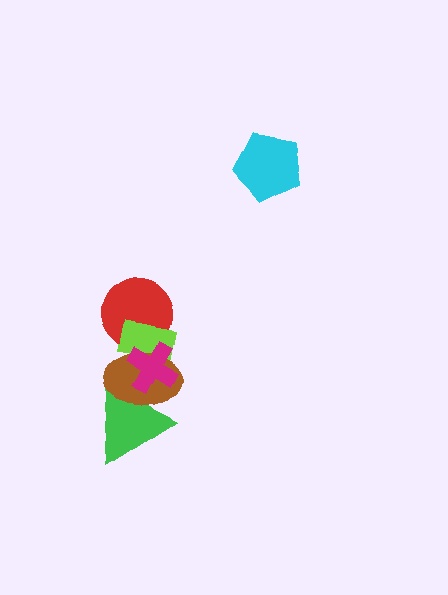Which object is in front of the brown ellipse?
The magenta cross is in front of the brown ellipse.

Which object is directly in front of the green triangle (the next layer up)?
The brown ellipse is directly in front of the green triangle.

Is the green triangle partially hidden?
Yes, it is partially covered by another shape.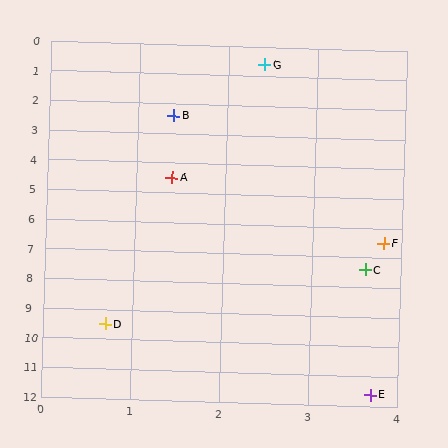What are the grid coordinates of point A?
Point A is at approximately (1.4, 4.5).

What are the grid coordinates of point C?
Point C is at approximately (3.6, 7.4).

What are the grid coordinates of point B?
Point B is at approximately (1.4, 2.4).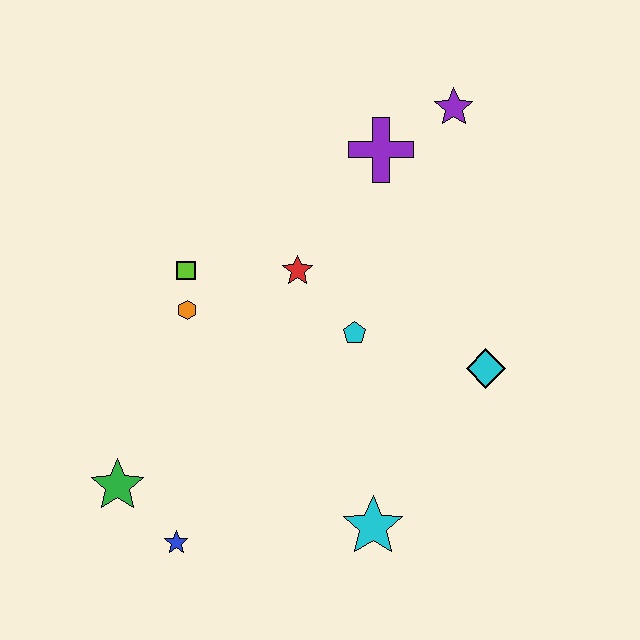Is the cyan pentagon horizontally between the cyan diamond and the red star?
Yes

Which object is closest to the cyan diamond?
The cyan pentagon is closest to the cyan diamond.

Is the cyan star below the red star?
Yes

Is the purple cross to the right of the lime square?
Yes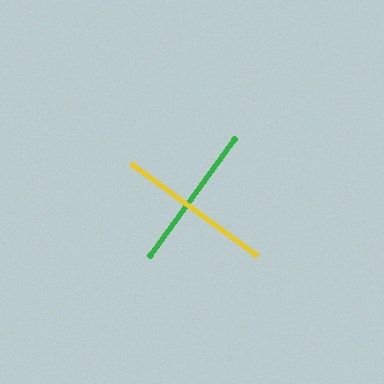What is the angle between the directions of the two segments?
Approximately 90 degrees.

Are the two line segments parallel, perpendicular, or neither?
Perpendicular — they meet at approximately 90°.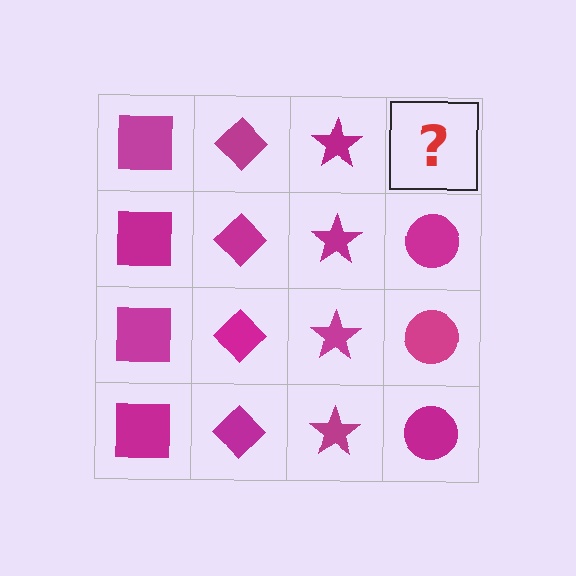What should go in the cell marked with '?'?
The missing cell should contain a magenta circle.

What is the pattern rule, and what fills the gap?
The rule is that each column has a consistent shape. The gap should be filled with a magenta circle.